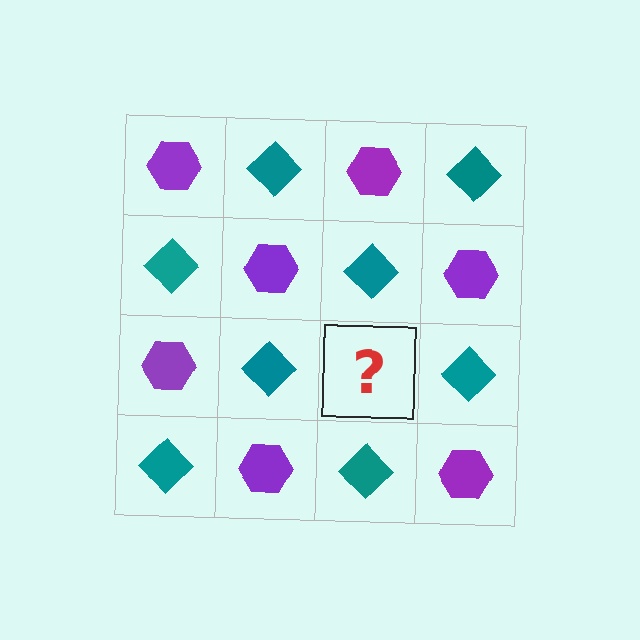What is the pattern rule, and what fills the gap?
The rule is that it alternates purple hexagon and teal diamond in a checkerboard pattern. The gap should be filled with a purple hexagon.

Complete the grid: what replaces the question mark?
The question mark should be replaced with a purple hexagon.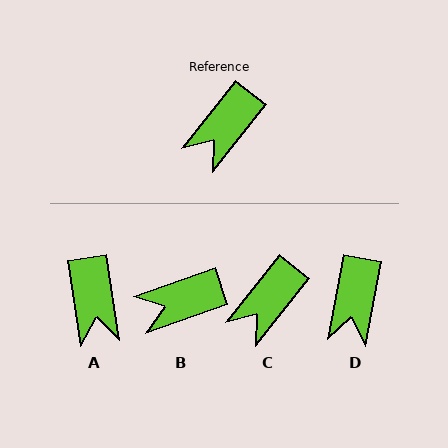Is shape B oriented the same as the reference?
No, it is off by about 32 degrees.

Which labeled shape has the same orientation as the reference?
C.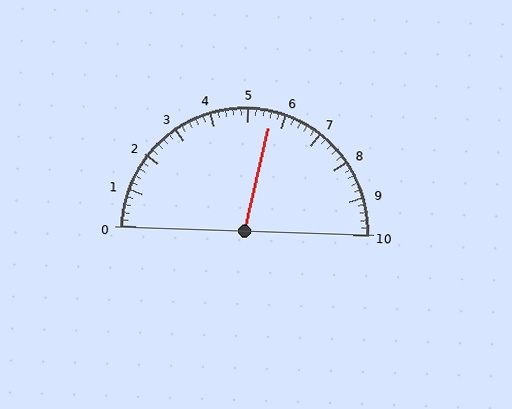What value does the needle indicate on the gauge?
The needle indicates approximately 5.6.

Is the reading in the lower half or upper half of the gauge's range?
The reading is in the upper half of the range (0 to 10).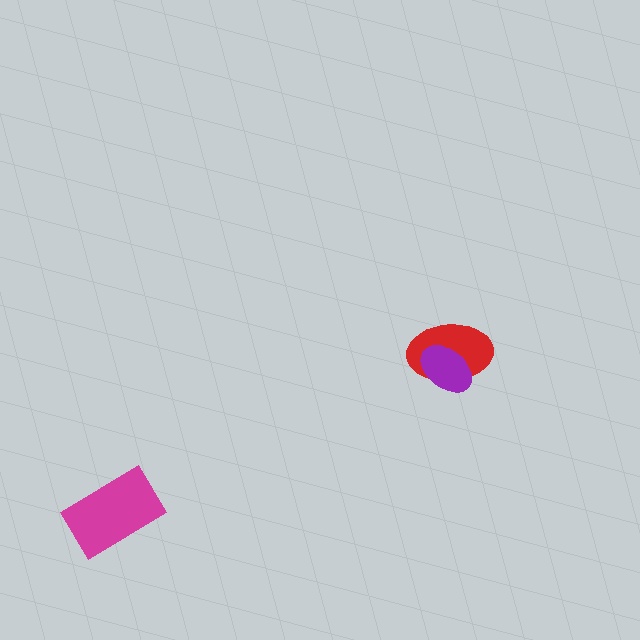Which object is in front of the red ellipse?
The purple ellipse is in front of the red ellipse.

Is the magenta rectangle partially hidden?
No, no other shape covers it.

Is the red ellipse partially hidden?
Yes, it is partially covered by another shape.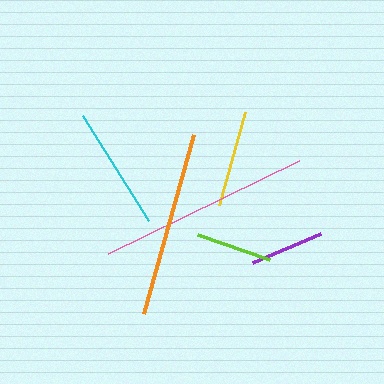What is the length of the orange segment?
The orange segment is approximately 186 pixels long.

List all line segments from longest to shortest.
From longest to shortest: pink, orange, cyan, yellow, lime, purple.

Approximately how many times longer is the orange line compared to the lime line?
The orange line is approximately 2.4 times the length of the lime line.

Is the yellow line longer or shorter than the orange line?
The orange line is longer than the yellow line.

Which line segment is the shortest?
The purple line is the shortest at approximately 74 pixels.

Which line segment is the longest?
The pink line is the longest at approximately 212 pixels.